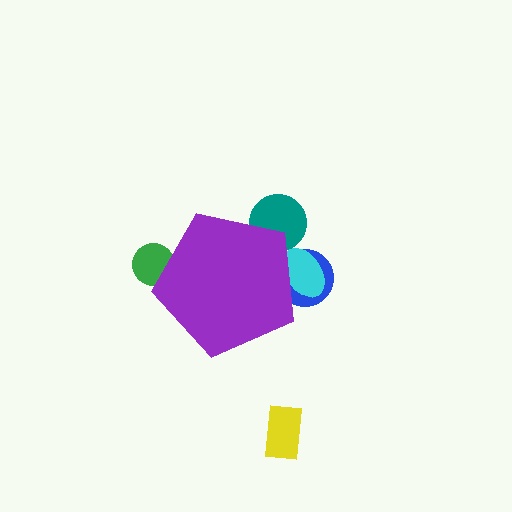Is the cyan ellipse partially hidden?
Yes, the cyan ellipse is partially hidden behind the purple pentagon.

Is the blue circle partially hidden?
Yes, the blue circle is partially hidden behind the purple pentagon.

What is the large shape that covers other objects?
A purple pentagon.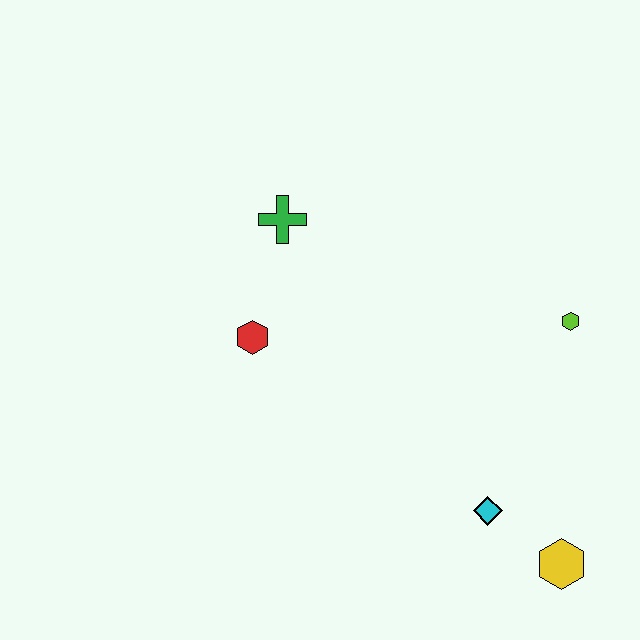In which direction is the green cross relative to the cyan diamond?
The green cross is above the cyan diamond.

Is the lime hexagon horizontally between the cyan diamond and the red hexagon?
No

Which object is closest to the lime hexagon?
The cyan diamond is closest to the lime hexagon.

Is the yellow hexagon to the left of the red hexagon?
No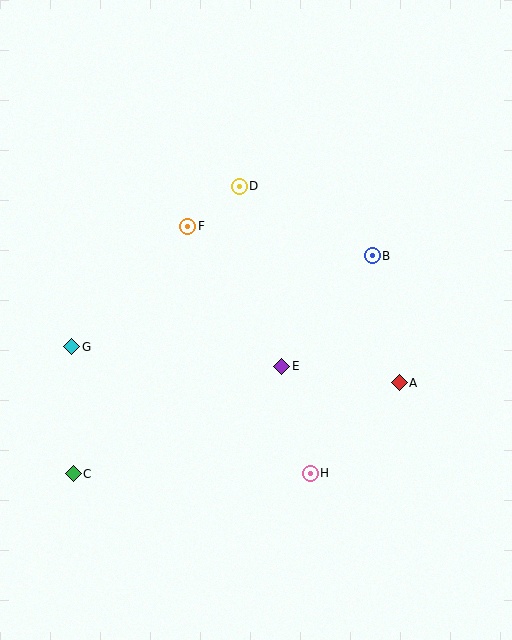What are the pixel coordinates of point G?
Point G is at (72, 347).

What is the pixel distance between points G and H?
The distance between G and H is 270 pixels.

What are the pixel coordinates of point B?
Point B is at (372, 256).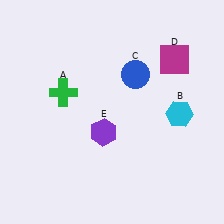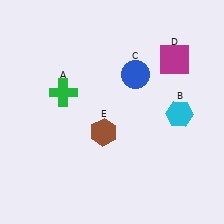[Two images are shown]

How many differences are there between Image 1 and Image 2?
There is 1 difference between the two images.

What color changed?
The hexagon (E) changed from purple in Image 1 to brown in Image 2.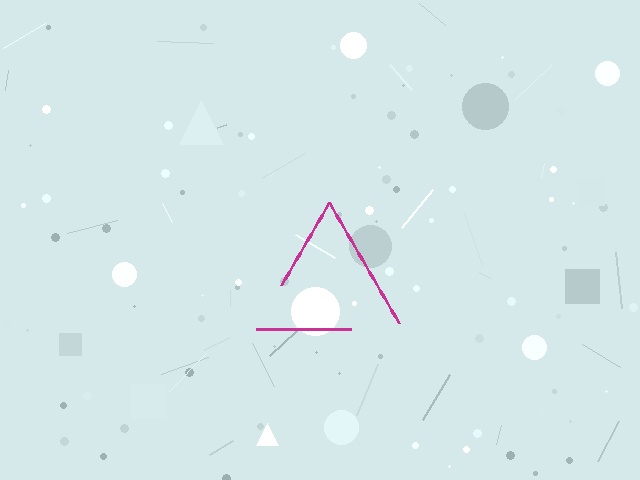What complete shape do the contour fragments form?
The contour fragments form a triangle.